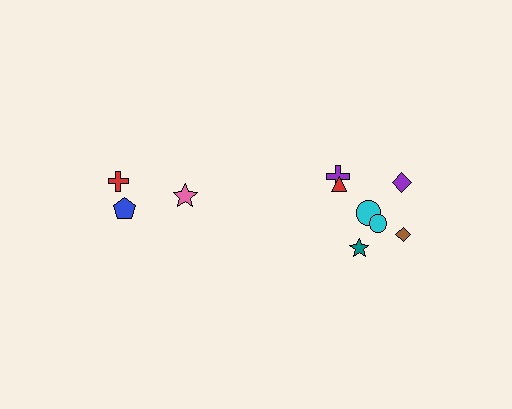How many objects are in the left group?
There are 3 objects.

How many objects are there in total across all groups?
There are 10 objects.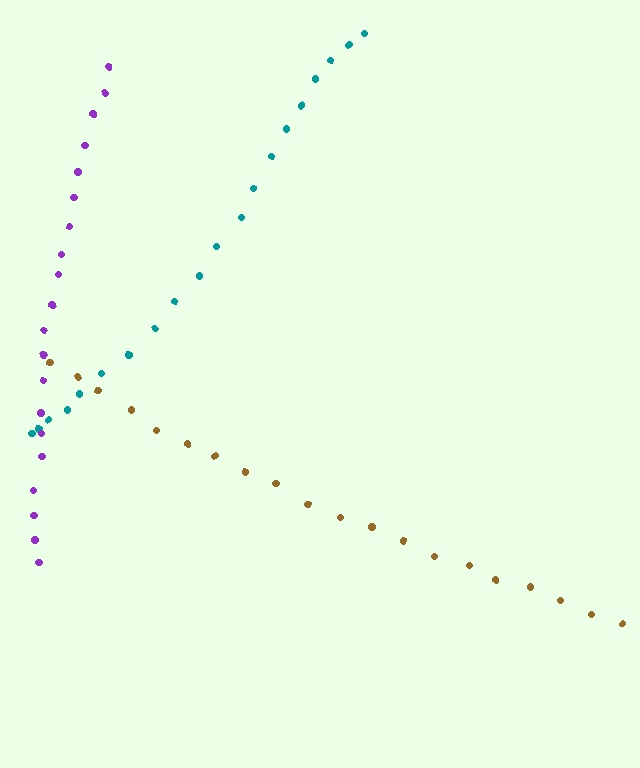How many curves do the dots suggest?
There are 3 distinct paths.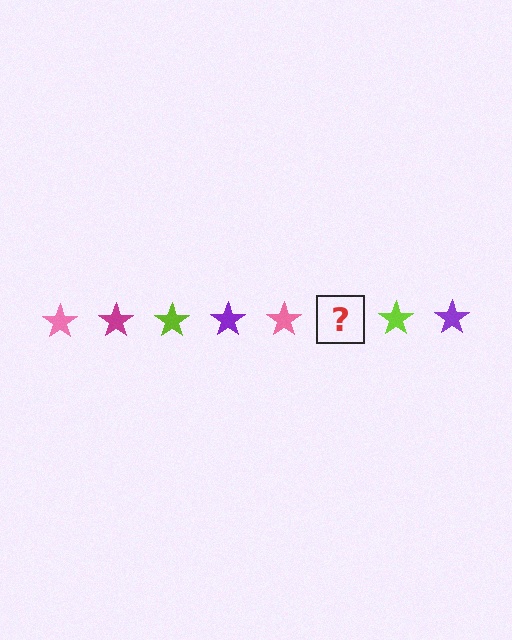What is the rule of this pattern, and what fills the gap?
The rule is that the pattern cycles through pink, magenta, lime, purple stars. The gap should be filled with a magenta star.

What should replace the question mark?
The question mark should be replaced with a magenta star.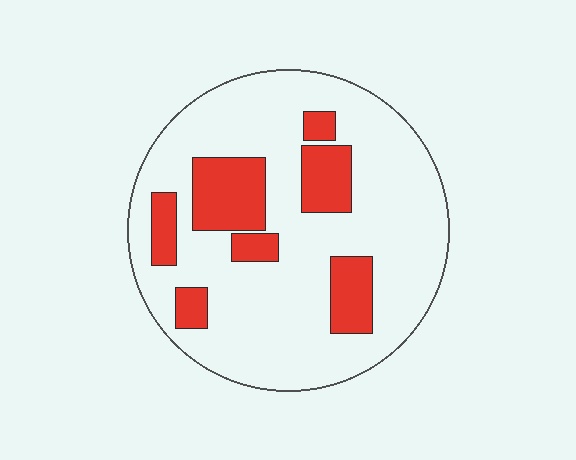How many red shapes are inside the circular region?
7.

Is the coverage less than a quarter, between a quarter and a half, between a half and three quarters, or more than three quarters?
Less than a quarter.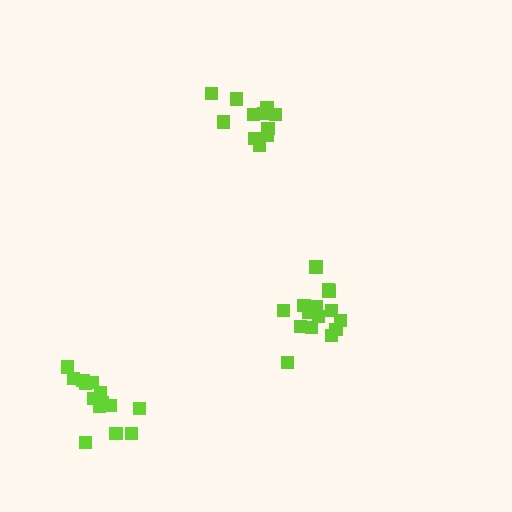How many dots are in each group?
Group 1: 15 dots, Group 2: 12 dots, Group 3: 15 dots (42 total).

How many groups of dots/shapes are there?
There are 3 groups.